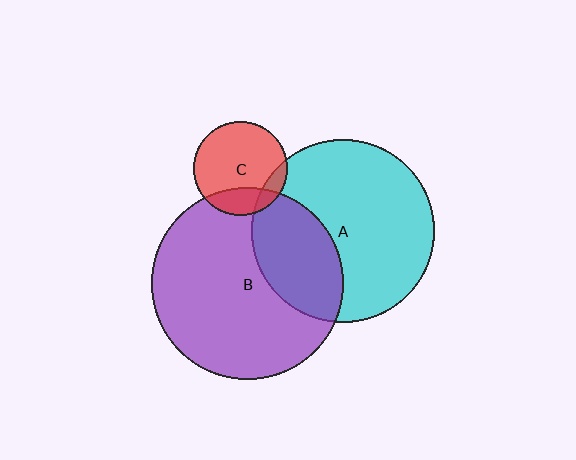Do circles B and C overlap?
Yes.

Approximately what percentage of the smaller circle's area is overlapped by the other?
Approximately 20%.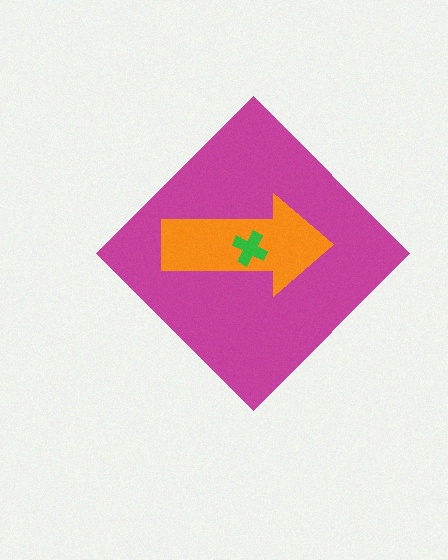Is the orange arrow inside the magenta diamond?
Yes.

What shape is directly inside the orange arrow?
The green cross.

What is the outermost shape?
The magenta diamond.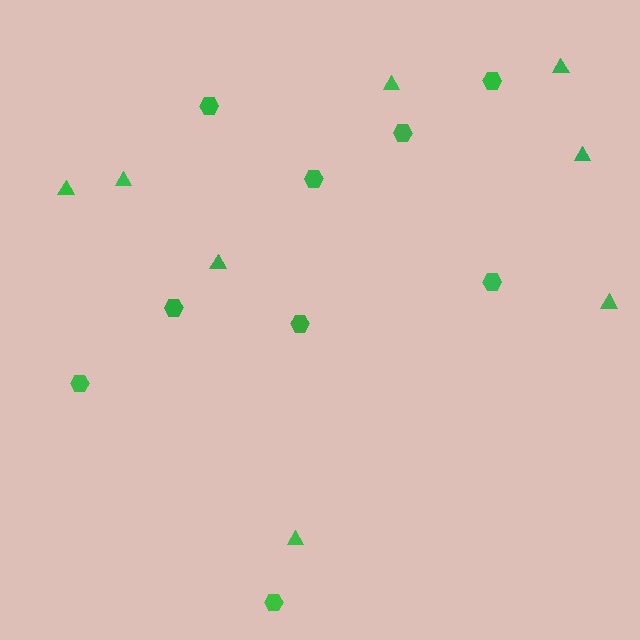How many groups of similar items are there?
There are 2 groups: one group of triangles (8) and one group of hexagons (9).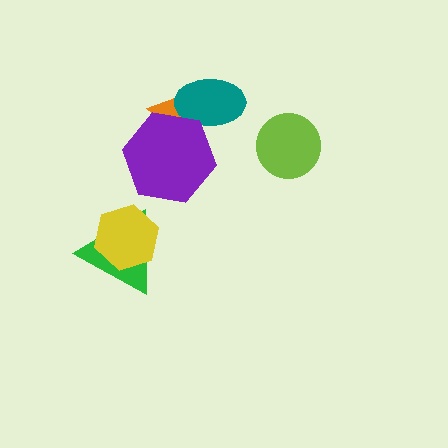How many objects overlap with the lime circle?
0 objects overlap with the lime circle.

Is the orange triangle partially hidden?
Yes, it is partially covered by another shape.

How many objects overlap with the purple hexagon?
2 objects overlap with the purple hexagon.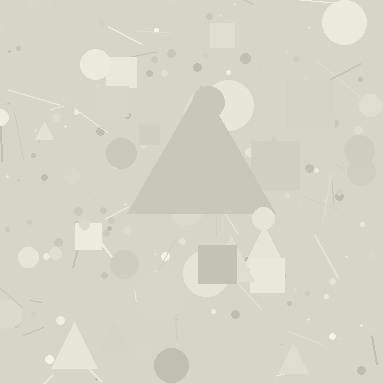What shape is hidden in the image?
A triangle is hidden in the image.